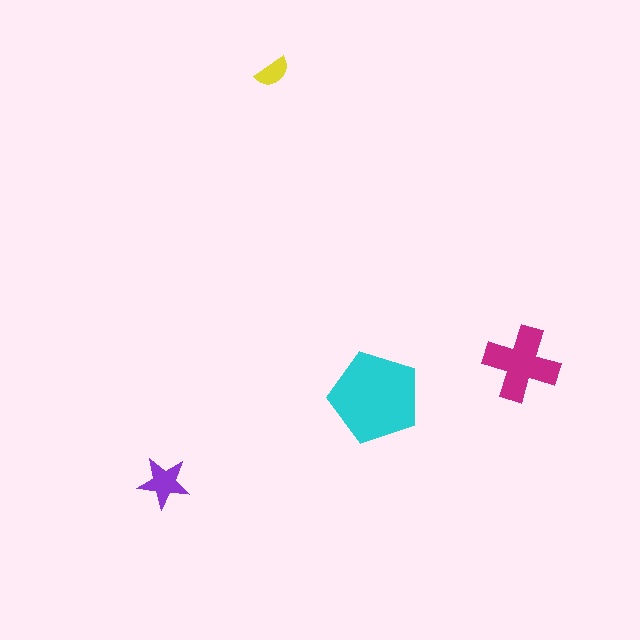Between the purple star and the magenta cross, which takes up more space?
The magenta cross.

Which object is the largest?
The cyan pentagon.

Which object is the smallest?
The yellow semicircle.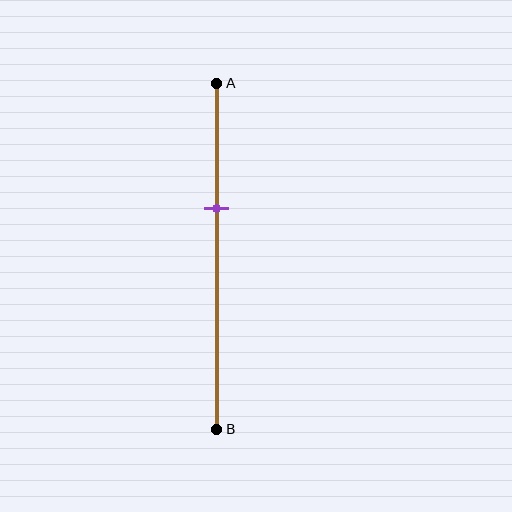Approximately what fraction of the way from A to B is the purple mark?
The purple mark is approximately 35% of the way from A to B.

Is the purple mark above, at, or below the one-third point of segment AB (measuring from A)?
The purple mark is approximately at the one-third point of segment AB.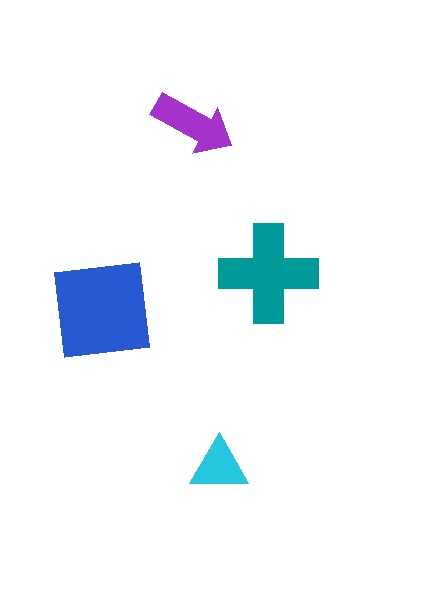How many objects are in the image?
There are 4 objects in the image.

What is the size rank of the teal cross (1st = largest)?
2nd.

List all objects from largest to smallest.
The blue square, the teal cross, the purple arrow, the cyan triangle.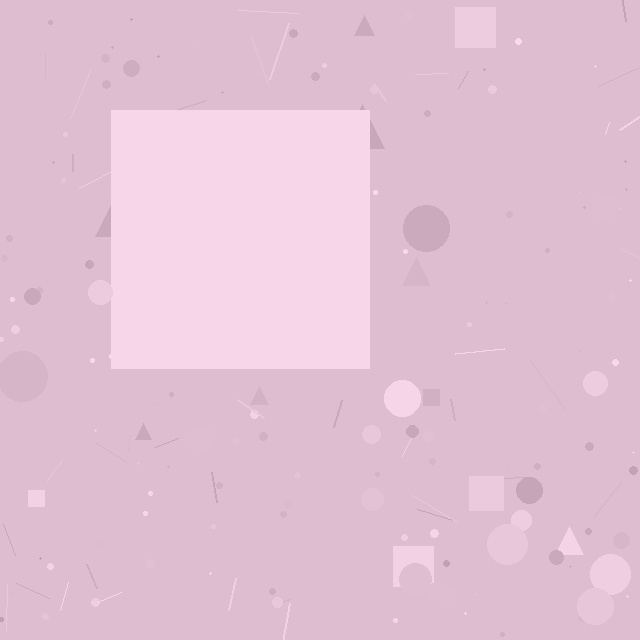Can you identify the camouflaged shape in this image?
The camouflaged shape is a square.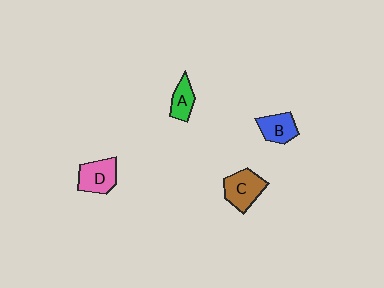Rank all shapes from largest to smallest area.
From largest to smallest: C (brown), D (pink), B (blue), A (green).